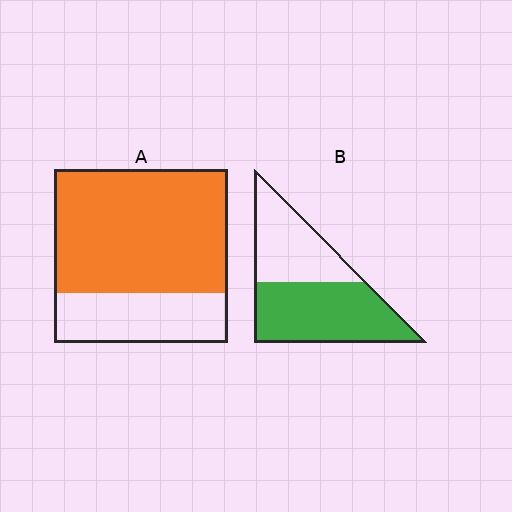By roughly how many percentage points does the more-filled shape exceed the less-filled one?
By roughly 15 percentage points (A over B).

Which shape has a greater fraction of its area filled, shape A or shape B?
Shape A.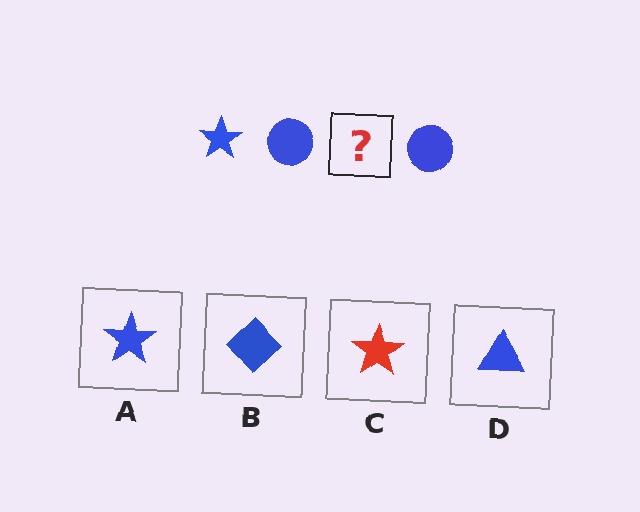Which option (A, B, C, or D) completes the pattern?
A.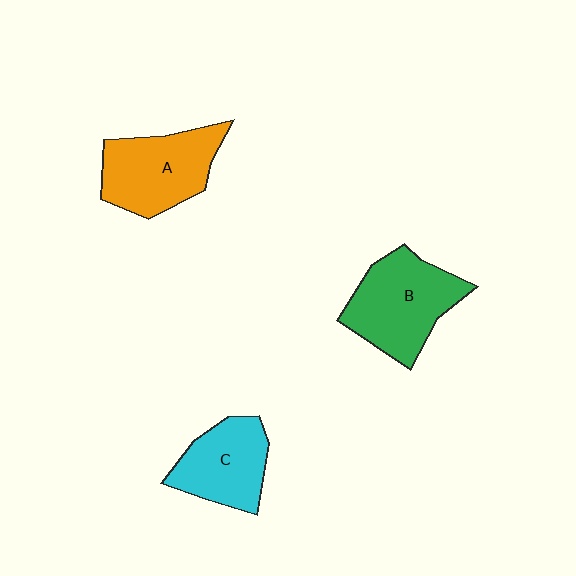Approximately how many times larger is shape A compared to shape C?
Approximately 1.2 times.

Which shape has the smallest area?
Shape C (cyan).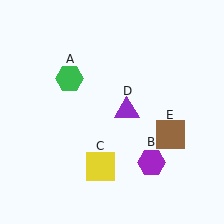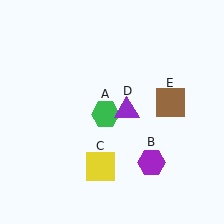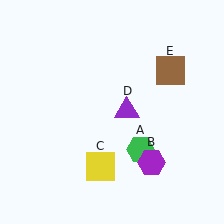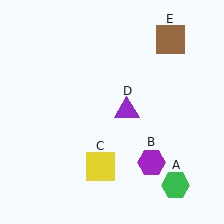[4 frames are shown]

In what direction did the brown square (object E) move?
The brown square (object E) moved up.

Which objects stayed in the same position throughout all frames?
Purple hexagon (object B) and yellow square (object C) and purple triangle (object D) remained stationary.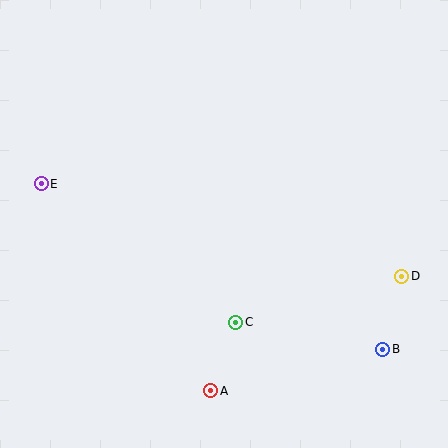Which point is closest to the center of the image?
Point C at (236, 322) is closest to the center.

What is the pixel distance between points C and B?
The distance between C and B is 149 pixels.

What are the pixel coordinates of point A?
Point A is at (211, 391).